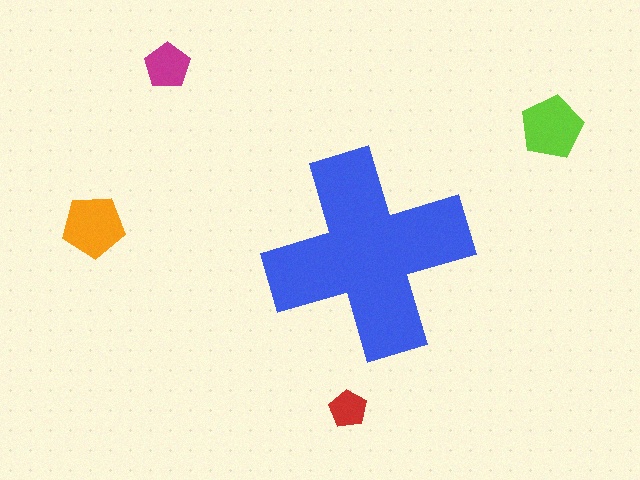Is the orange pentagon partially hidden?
No, the orange pentagon is fully visible.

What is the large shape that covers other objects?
A blue cross.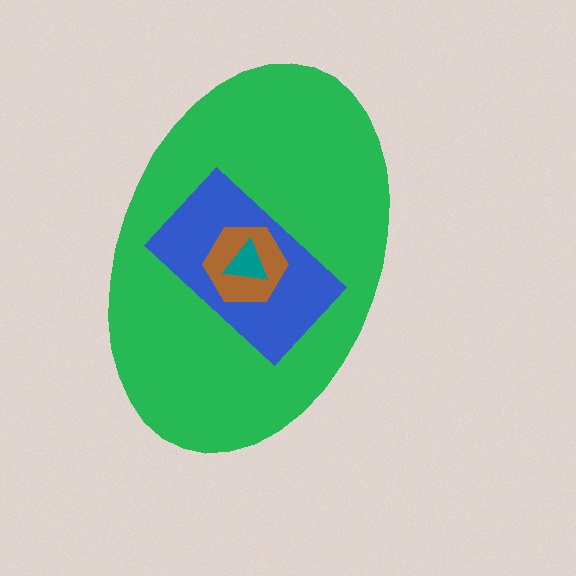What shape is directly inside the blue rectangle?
The brown hexagon.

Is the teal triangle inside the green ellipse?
Yes.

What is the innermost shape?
The teal triangle.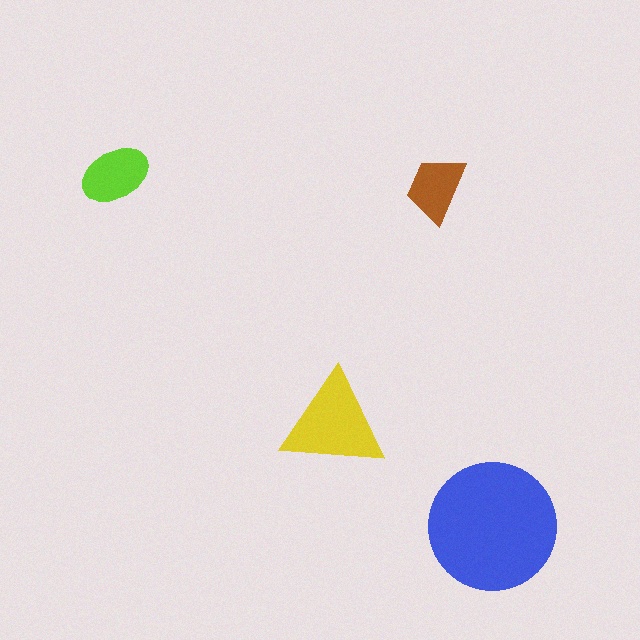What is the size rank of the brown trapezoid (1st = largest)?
4th.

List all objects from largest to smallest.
The blue circle, the yellow triangle, the lime ellipse, the brown trapezoid.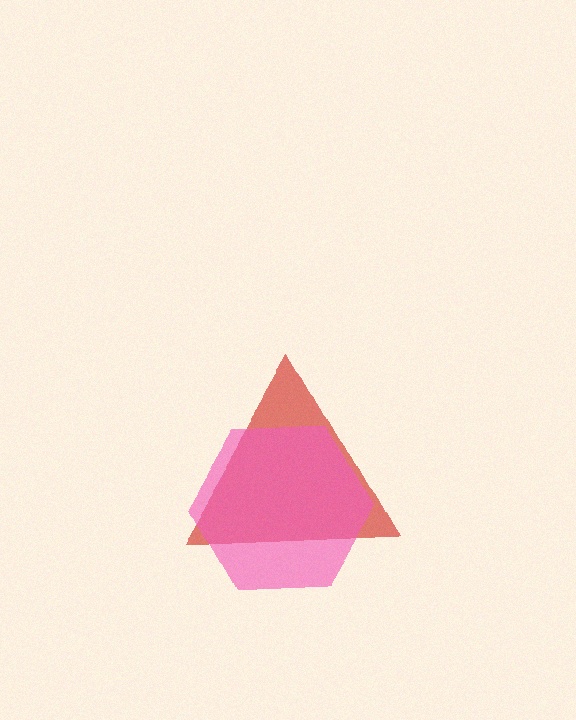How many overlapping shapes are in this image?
There are 2 overlapping shapes in the image.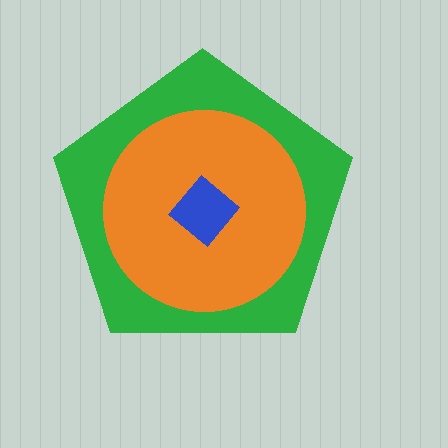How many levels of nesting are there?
3.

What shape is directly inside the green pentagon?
The orange circle.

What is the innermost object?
The blue diamond.